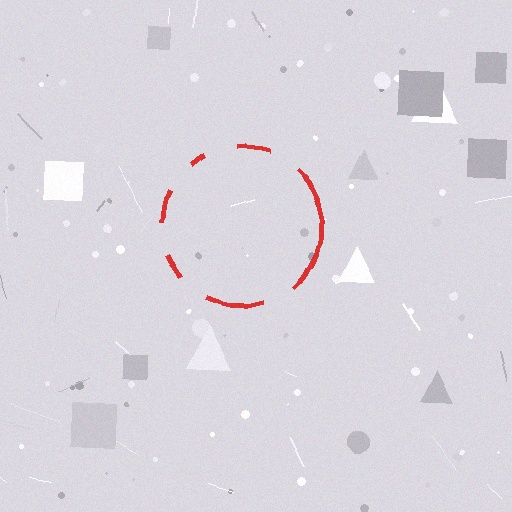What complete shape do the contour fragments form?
The contour fragments form a circle.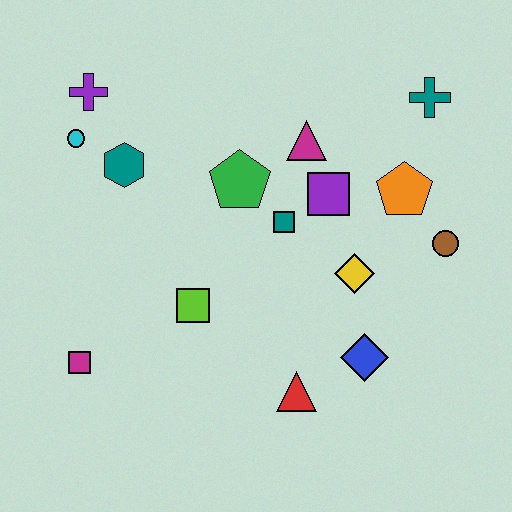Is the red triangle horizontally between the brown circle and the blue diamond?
No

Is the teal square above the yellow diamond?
Yes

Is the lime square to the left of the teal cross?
Yes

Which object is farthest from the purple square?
The magenta square is farthest from the purple square.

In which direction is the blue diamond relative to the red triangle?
The blue diamond is to the right of the red triangle.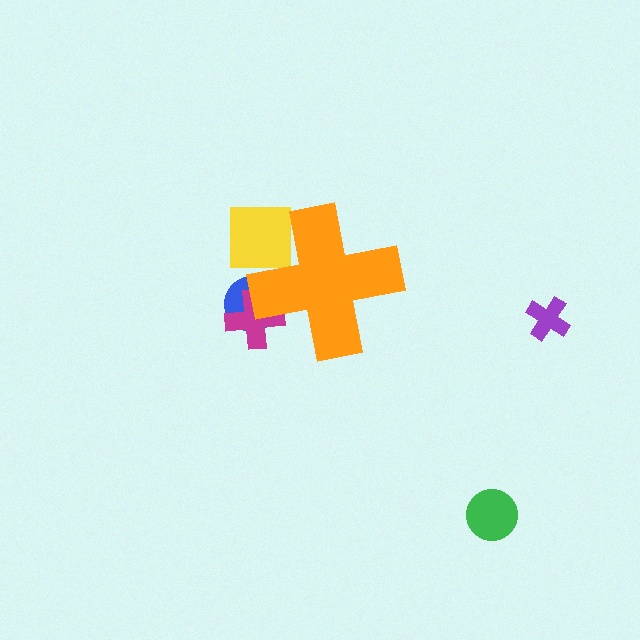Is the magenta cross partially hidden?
Yes, the magenta cross is partially hidden behind the orange cross.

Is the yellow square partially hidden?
Yes, the yellow square is partially hidden behind the orange cross.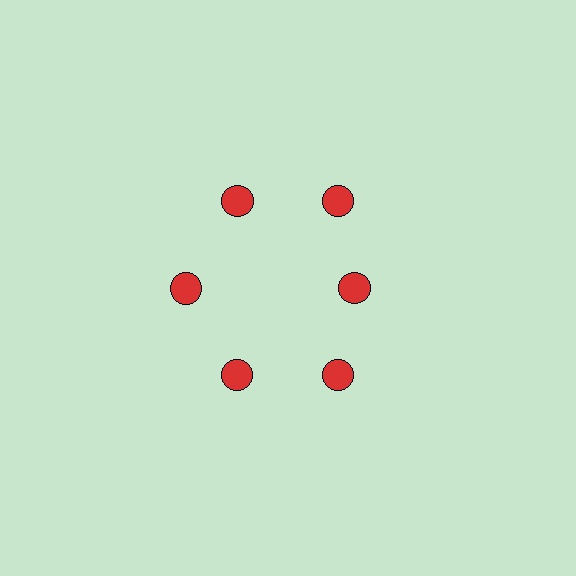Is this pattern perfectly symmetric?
No. The 6 red circles are arranged in a ring, but one element near the 3 o'clock position is pulled inward toward the center, breaking the 6-fold rotational symmetry.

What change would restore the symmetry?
The symmetry would be restored by moving it outward, back onto the ring so that all 6 circles sit at equal angles and equal distance from the center.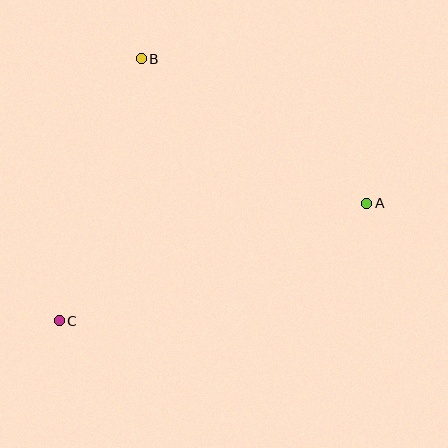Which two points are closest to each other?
Points A and B are closest to each other.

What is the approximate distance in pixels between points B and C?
The distance between B and C is approximately 274 pixels.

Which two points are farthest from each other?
Points A and C are farthest from each other.